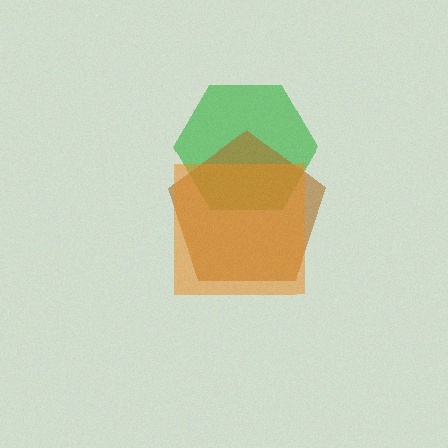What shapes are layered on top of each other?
The layered shapes are: a green hexagon, a brown pentagon, an orange square.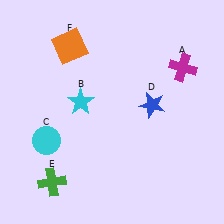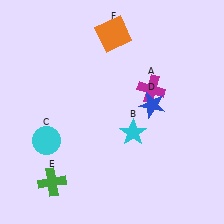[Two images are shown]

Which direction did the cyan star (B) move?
The cyan star (B) moved right.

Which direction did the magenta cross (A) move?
The magenta cross (A) moved left.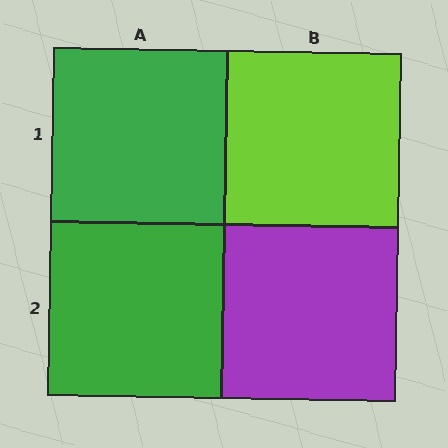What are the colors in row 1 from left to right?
Green, lime.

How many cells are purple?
1 cell is purple.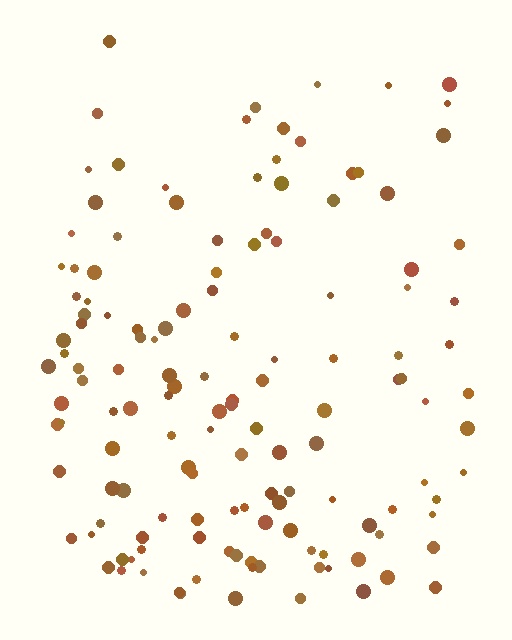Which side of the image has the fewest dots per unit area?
The top.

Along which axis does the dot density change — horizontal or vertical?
Vertical.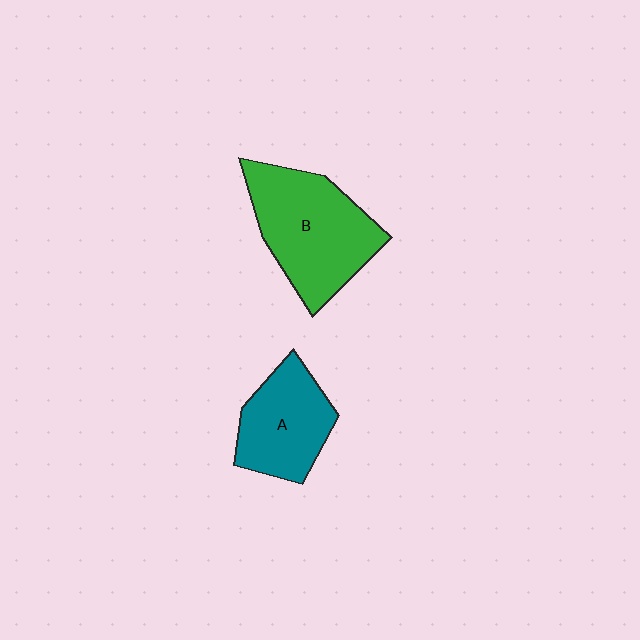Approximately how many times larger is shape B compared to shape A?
Approximately 1.4 times.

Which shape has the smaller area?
Shape A (teal).